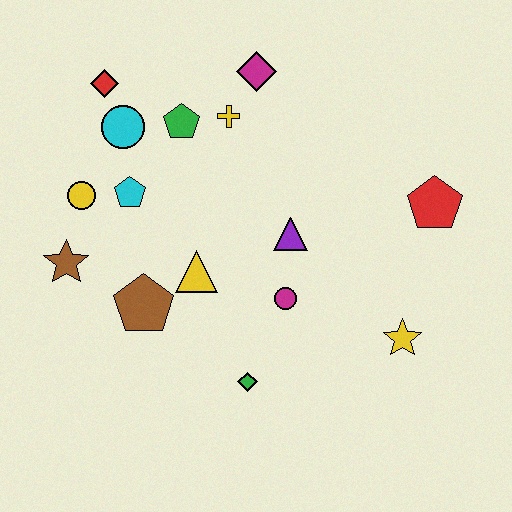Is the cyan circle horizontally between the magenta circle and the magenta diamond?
No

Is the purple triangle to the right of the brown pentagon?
Yes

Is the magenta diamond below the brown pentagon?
No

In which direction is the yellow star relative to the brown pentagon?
The yellow star is to the right of the brown pentagon.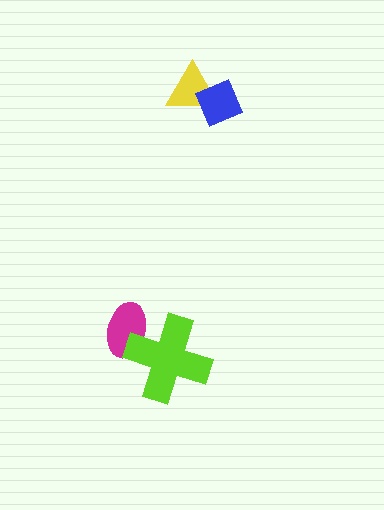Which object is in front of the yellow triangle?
The blue diamond is in front of the yellow triangle.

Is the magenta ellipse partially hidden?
Yes, it is partially covered by another shape.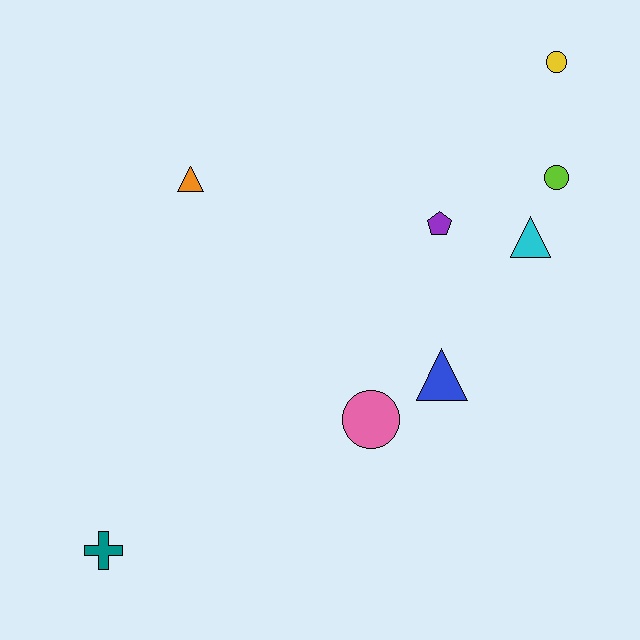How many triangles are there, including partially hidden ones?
There are 3 triangles.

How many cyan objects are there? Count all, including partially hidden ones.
There is 1 cyan object.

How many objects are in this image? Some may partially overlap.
There are 8 objects.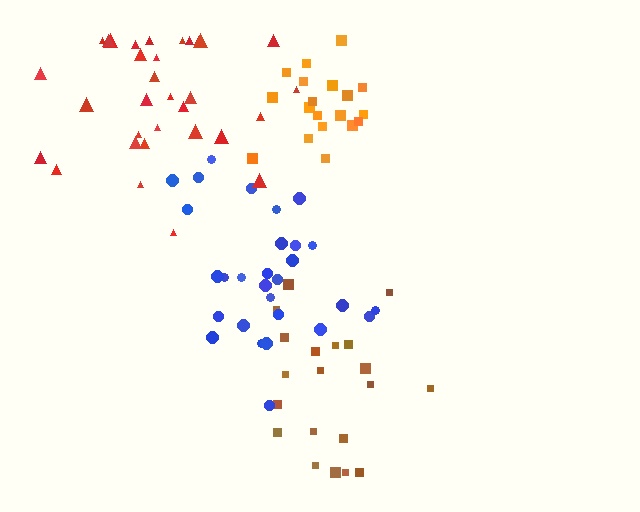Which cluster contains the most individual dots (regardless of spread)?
Red (32).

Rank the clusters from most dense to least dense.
orange, blue, red, brown.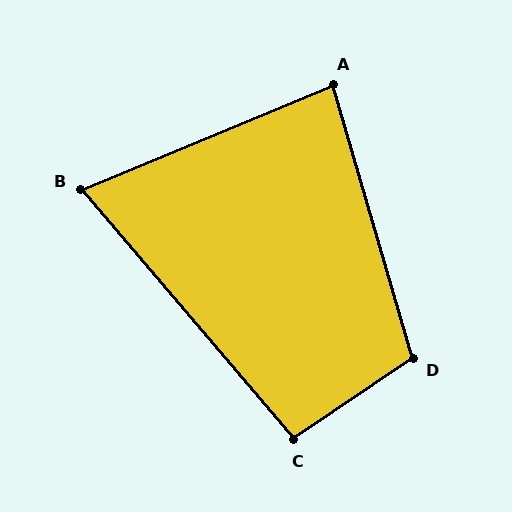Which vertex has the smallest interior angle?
B, at approximately 72 degrees.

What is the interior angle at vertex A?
Approximately 84 degrees (acute).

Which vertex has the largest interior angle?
D, at approximately 108 degrees.